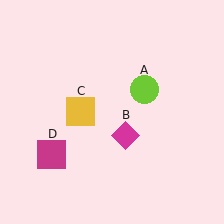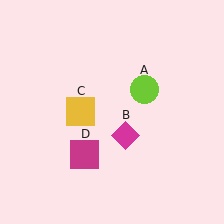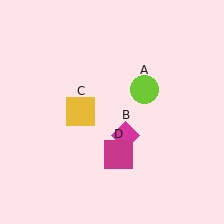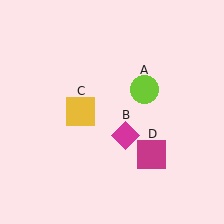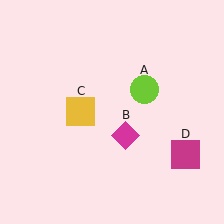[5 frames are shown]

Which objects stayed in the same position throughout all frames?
Lime circle (object A) and magenta diamond (object B) and yellow square (object C) remained stationary.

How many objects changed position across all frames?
1 object changed position: magenta square (object D).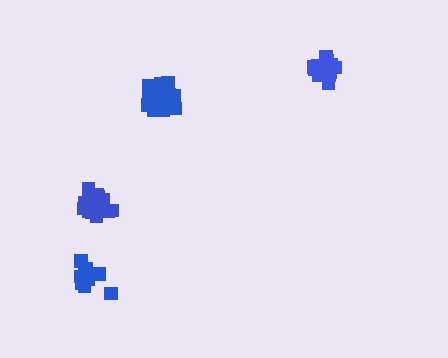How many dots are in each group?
Group 1: 20 dots, Group 2: 16 dots, Group 3: 21 dots, Group 4: 17 dots (74 total).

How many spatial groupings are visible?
There are 4 spatial groupings.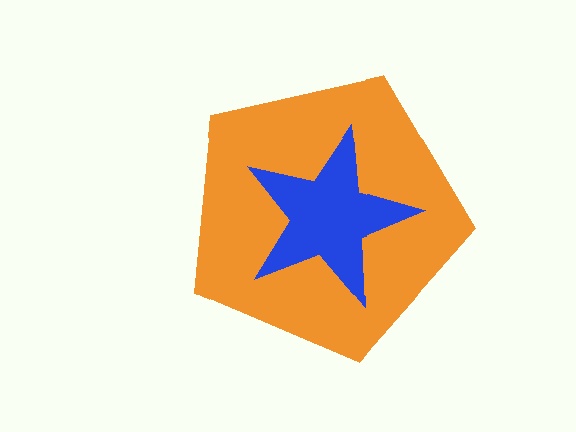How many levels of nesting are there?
2.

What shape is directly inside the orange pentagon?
The blue star.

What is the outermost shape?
The orange pentagon.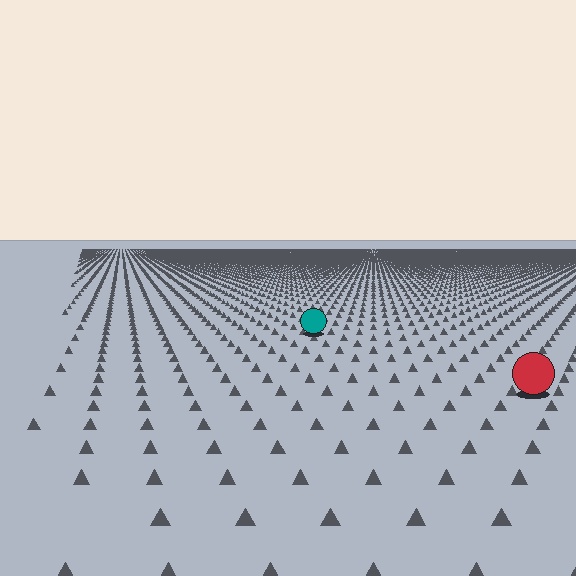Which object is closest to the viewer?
The red circle is closest. The texture marks near it are larger and more spread out.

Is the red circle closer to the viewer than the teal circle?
Yes. The red circle is closer — you can tell from the texture gradient: the ground texture is coarser near it.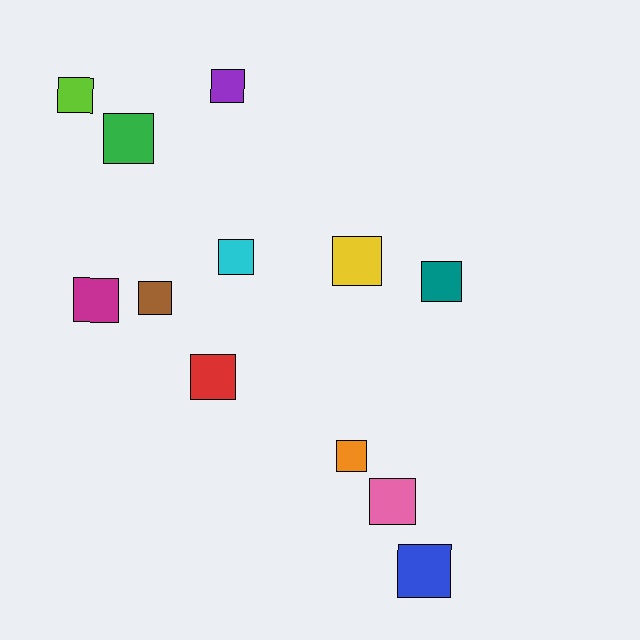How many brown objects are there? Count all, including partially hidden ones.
There is 1 brown object.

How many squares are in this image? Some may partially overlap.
There are 12 squares.